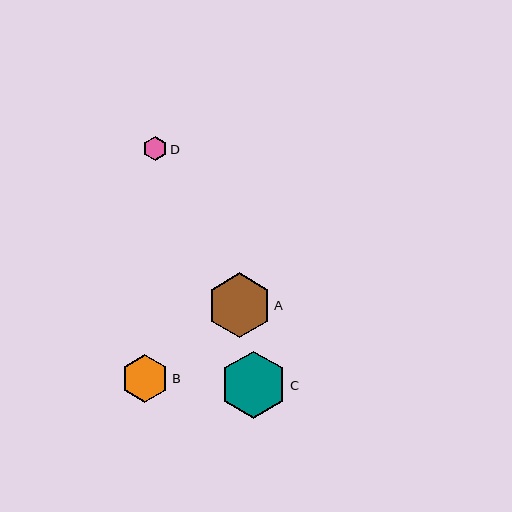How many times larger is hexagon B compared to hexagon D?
Hexagon B is approximately 2.0 times the size of hexagon D.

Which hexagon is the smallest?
Hexagon D is the smallest with a size of approximately 24 pixels.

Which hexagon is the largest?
Hexagon C is the largest with a size of approximately 67 pixels.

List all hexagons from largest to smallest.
From largest to smallest: C, A, B, D.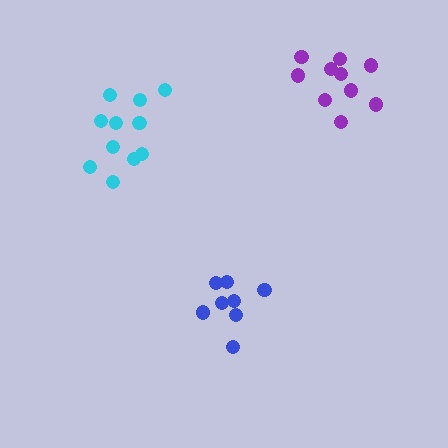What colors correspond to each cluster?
The clusters are colored: blue, cyan, purple.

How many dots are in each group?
Group 1: 8 dots, Group 2: 11 dots, Group 3: 10 dots (29 total).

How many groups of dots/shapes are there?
There are 3 groups.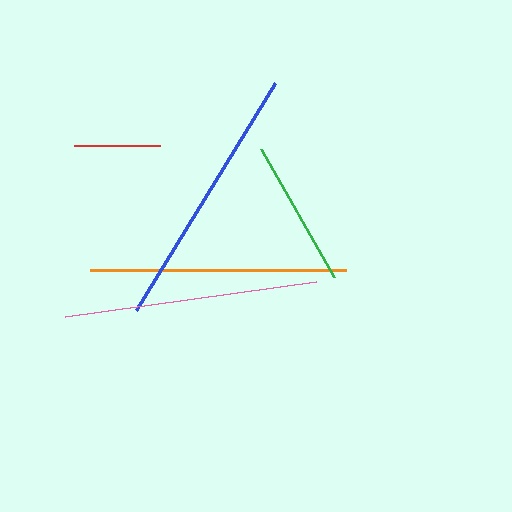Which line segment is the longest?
The blue line is the longest at approximately 266 pixels.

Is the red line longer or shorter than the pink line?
The pink line is longer than the red line.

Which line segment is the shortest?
The red line is the shortest at approximately 86 pixels.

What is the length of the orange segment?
The orange segment is approximately 257 pixels long.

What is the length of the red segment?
The red segment is approximately 86 pixels long.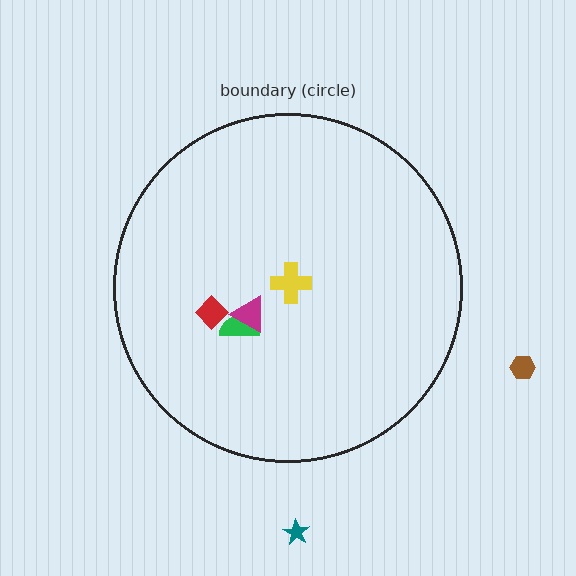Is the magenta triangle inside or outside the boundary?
Inside.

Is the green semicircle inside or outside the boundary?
Inside.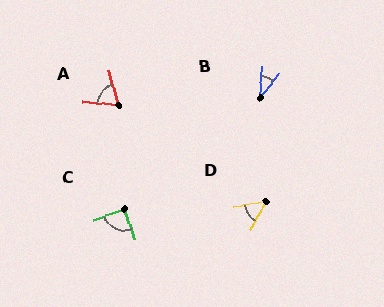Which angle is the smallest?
B, at approximately 33 degrees.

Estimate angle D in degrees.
Approximately 51 degrees.